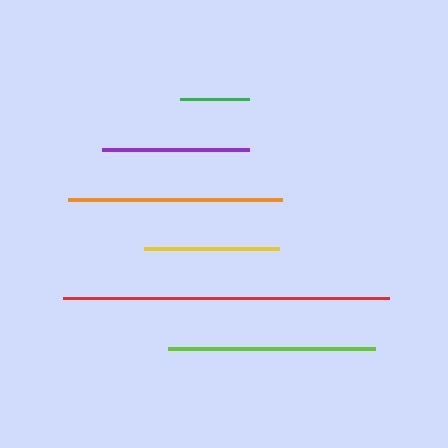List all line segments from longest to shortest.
From longest to shortest: red, orange, lime, purple, yellow, green.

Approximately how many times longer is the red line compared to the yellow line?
The red line is approximately 2.4 times the length of the yellow line.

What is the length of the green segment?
The green segment is approximately 70 pixels long.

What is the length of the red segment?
The red segment is approximately 326 pixels long.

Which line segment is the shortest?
The green line is the shortest at approximately 70 pixels.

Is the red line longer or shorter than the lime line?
The red line is longer than the lime line.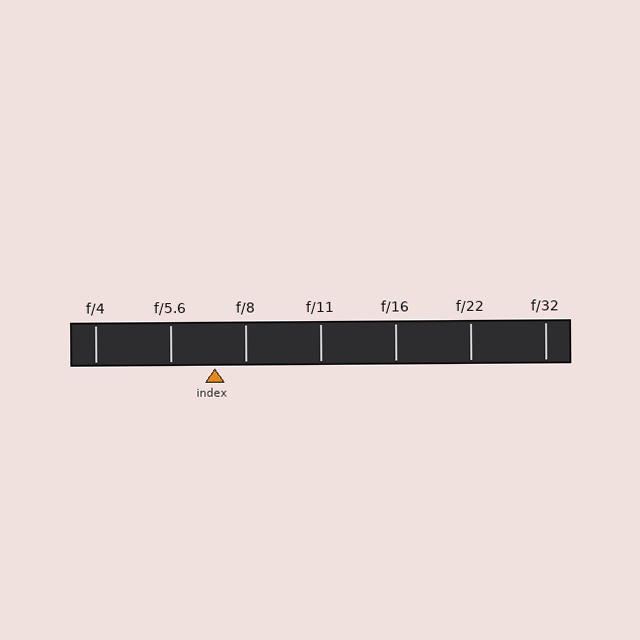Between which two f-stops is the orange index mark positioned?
The index mark is between f/5.6 and f/8.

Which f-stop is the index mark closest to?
The index mark is closest to f/8.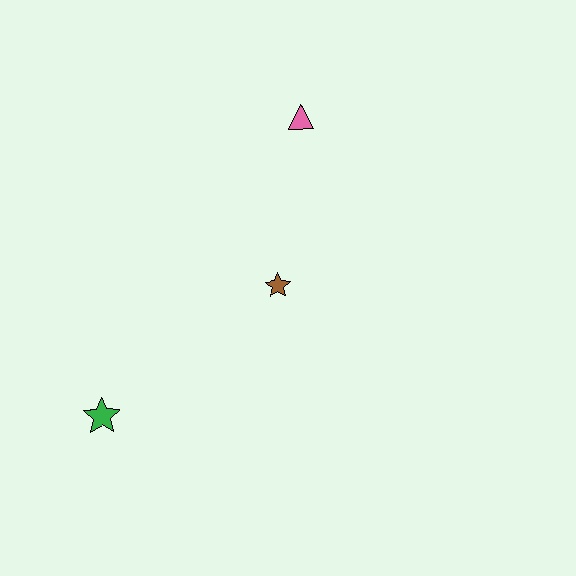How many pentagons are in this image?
There are no pentagons.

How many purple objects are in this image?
There are no purple objects.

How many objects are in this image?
There are 3 objects.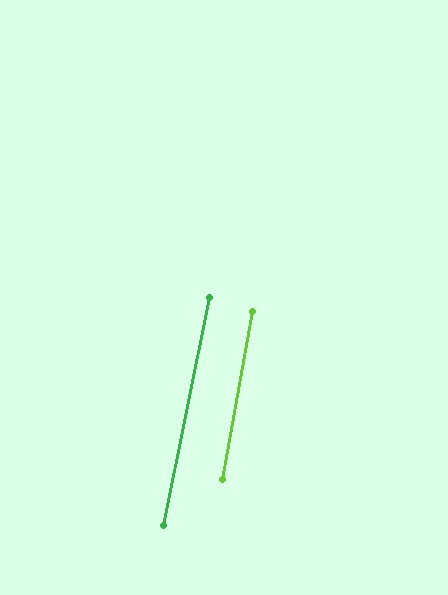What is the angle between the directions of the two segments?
Approximately 1 degree.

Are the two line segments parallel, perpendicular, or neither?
Parallel — their directions differ by only 1.2°.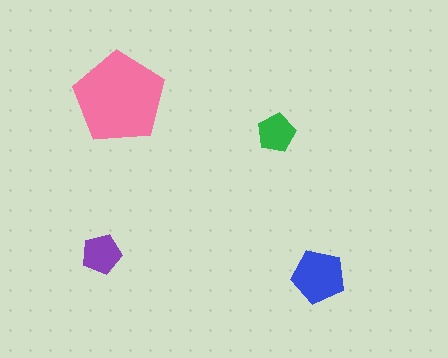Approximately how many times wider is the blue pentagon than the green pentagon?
About 1.5 times wider.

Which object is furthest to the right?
The blue pentagon is rightmost.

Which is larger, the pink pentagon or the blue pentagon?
The pink one.